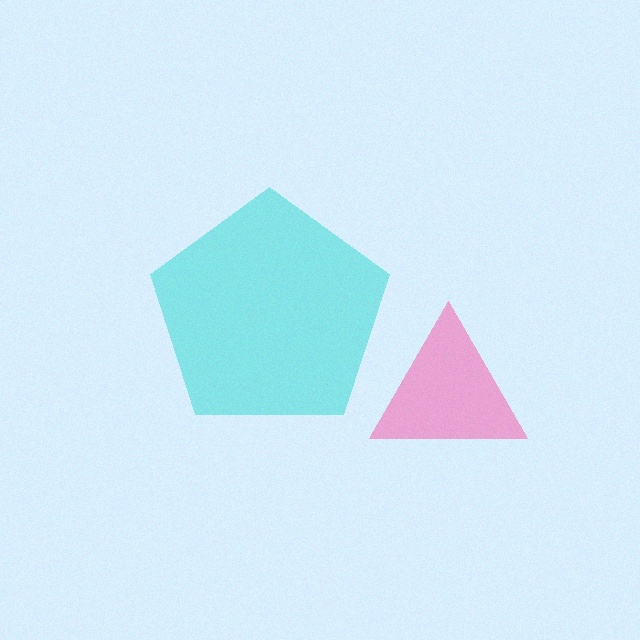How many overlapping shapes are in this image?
There are 2 overlapping shapes in the image.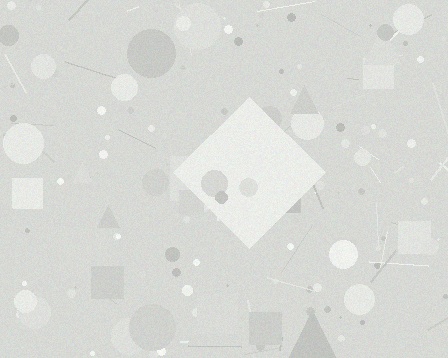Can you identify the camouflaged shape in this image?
The camouflaged shape is a diamond.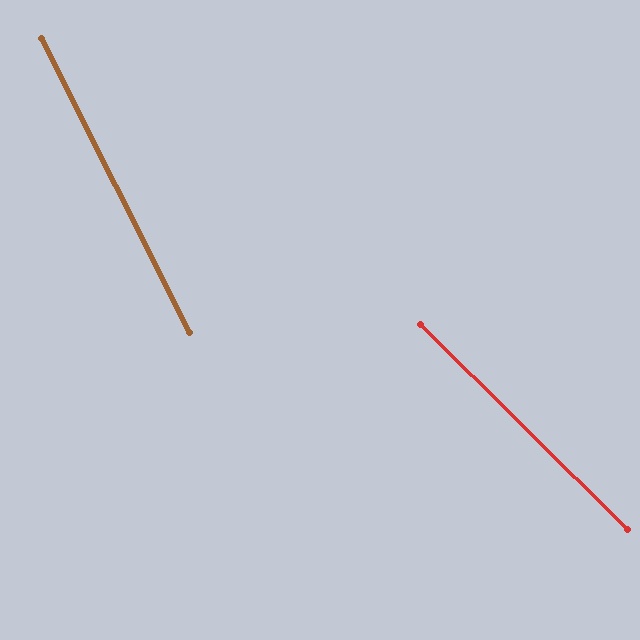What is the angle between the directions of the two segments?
Approximately 19 degrees.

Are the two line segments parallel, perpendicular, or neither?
Neither parallel nor perpendicular — they differ by about 19°.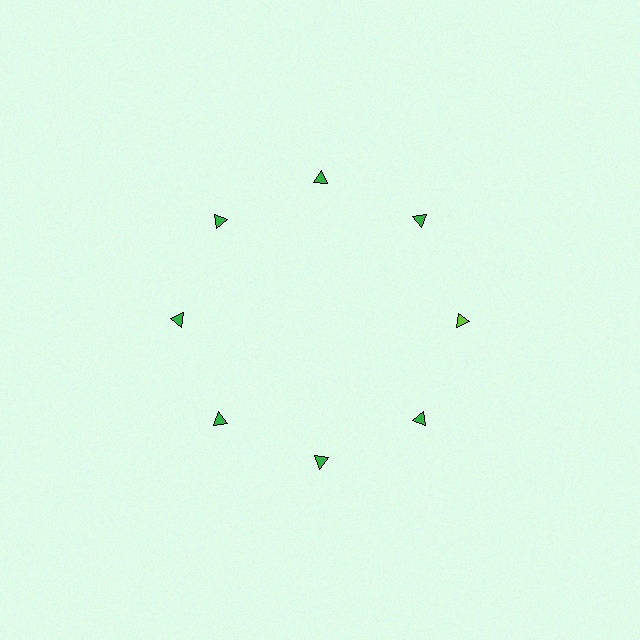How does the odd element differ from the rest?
It has a different color: lime instead of green.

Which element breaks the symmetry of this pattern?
The lime triangle at roughly the 3 o'clock position breaks the symmetry. All other shapes are green triangles.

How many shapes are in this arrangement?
There are 8 shapes arranged in a ring pattern.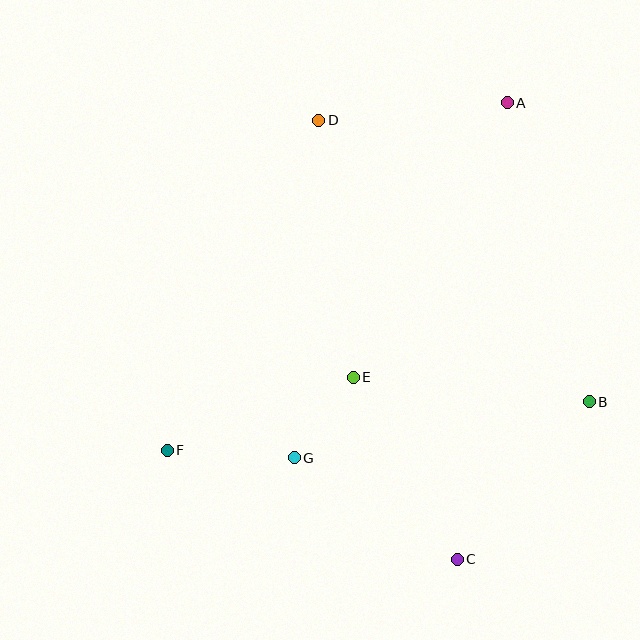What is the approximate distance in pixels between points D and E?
The distance between D and E is approximately 259 pixels.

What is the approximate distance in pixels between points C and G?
The distance between C and G is approximately 192 pixels.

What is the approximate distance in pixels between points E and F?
The distance between E and F is approximately 200 pixels.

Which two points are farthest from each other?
Points A and F are farthest from each other.